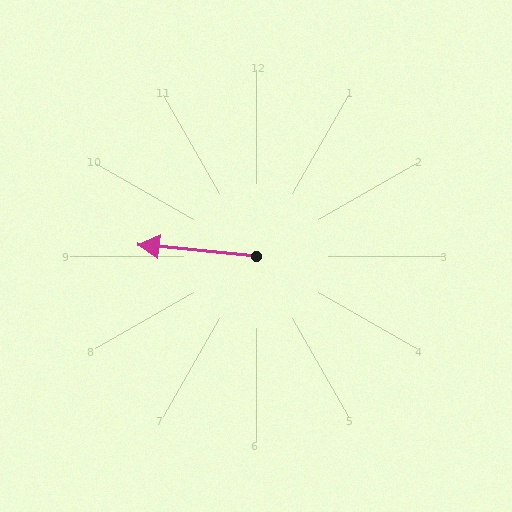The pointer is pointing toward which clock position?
Roughly 9 o'clock.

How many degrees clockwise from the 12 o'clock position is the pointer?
Approximately 276 degrees.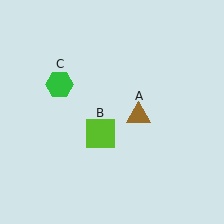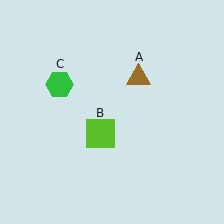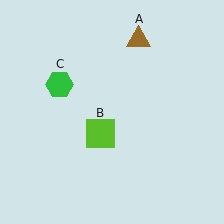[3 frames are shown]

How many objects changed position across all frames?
1 object changed position: brown triangle (object A).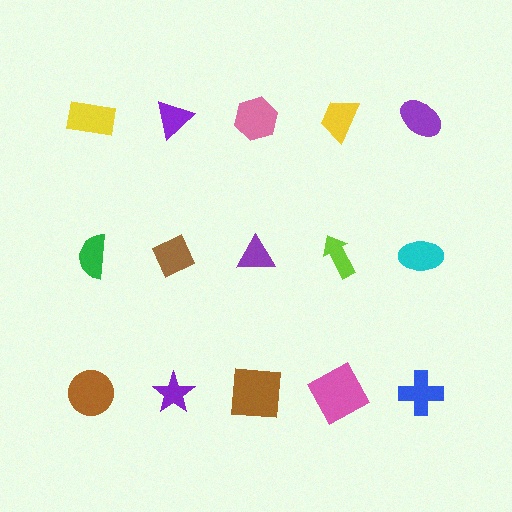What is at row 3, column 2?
A purple star.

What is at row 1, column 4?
A yellow trapezoid.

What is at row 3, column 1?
A brown circle.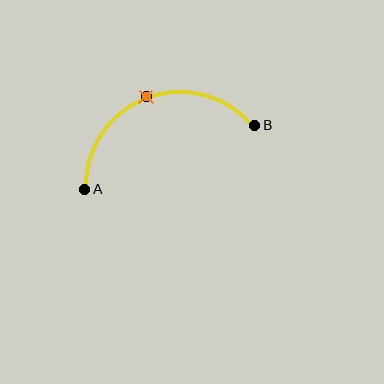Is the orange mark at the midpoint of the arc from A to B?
Yes. The orange mark lies on the arc at equal arc-length from both A and B — it is the arc midpoint.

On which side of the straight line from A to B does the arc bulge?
The arc bulges above the straight line connecting A and B.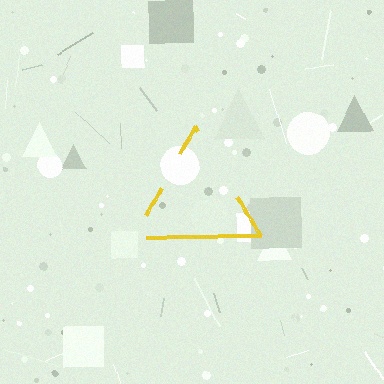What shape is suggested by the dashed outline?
The dashed outline suggests a triangle.